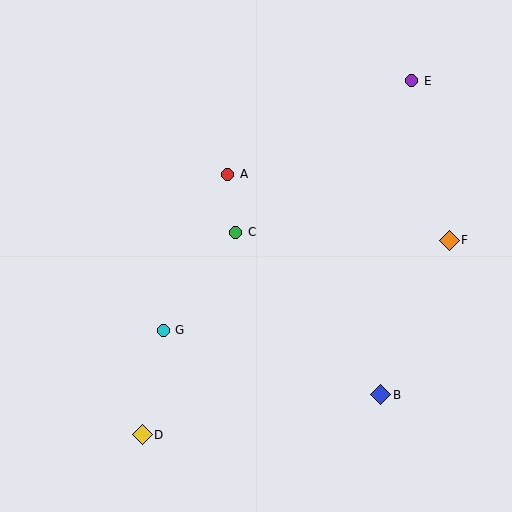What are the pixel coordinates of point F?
Point F is at (449, 240).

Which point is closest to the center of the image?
Point C at (236, 232) is closest to the center.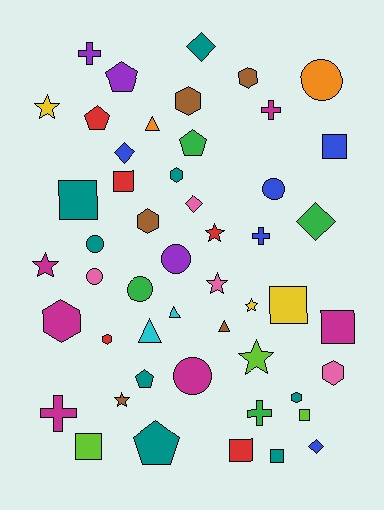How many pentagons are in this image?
There are 5 pentagons.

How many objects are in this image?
There are 50 objects.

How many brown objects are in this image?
There are 5 brown objects.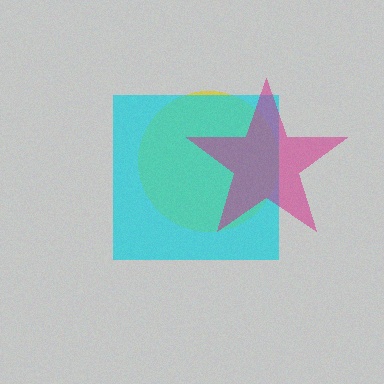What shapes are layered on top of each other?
The layered shapes are: a yellow circle, a cyan square, a magenta star.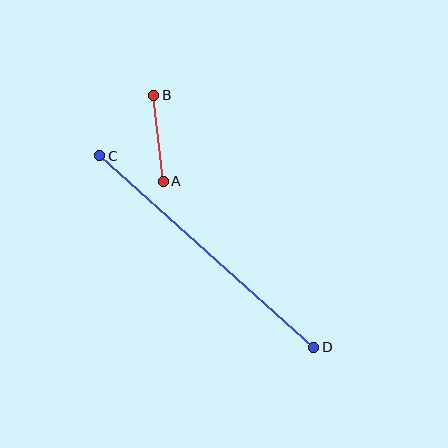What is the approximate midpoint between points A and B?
The midpoint is at approximately (158, 138) pixels.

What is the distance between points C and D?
The distance is approximately 287 pixels.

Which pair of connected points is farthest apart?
Points C and D are farthest apart.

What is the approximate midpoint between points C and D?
The midpoint is at approximately (207, 252) pixels.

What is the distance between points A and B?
The distance is approximately 87 pixels.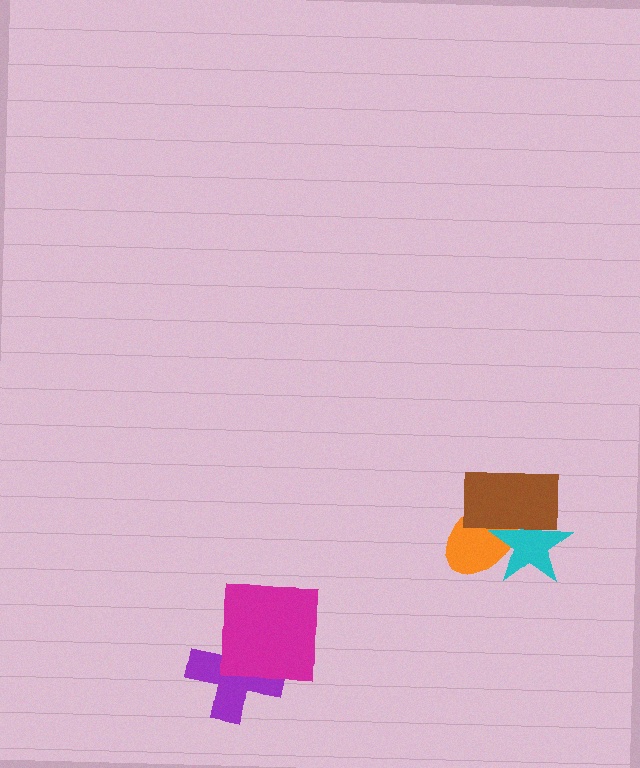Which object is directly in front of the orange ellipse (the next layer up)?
The cyan star is directly in front of the orange ellipse.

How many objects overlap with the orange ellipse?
2 objects overlap with the orange ellipse.